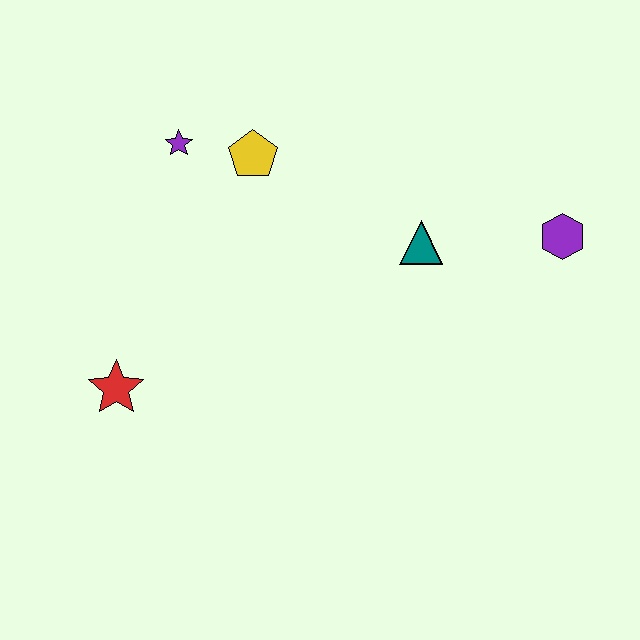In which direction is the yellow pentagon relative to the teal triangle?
The yellow pentagon is to the left of the teal triangle.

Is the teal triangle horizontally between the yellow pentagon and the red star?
No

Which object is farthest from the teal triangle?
The red star is farthest from the teal triangle.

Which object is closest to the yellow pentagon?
The purple star is closest to the yellow pentagon.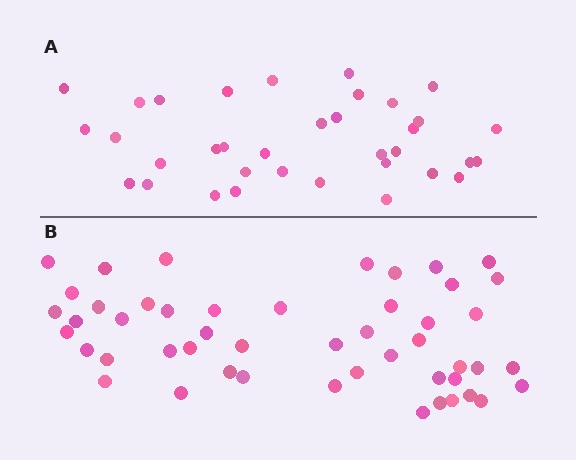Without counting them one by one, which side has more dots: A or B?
Region B (the bottom region) has more dots.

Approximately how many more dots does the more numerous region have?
Region B has approximately 15 more dots than region A.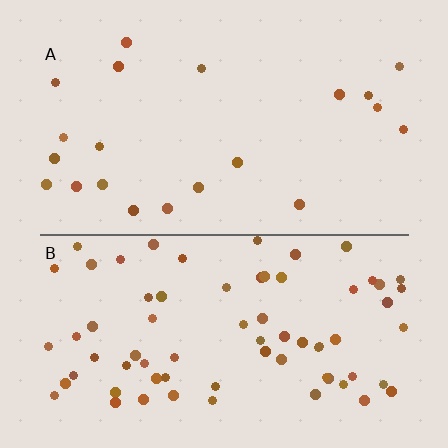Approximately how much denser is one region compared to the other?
Approximately 3.4× — region B over region A.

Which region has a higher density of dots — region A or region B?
B (the bottom).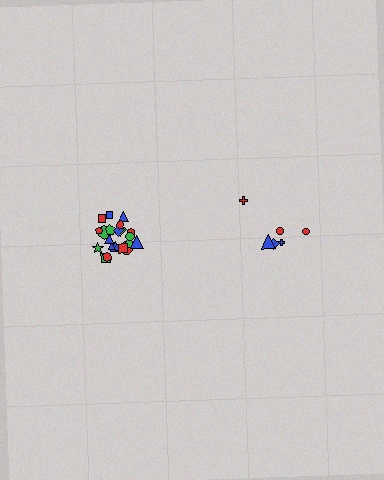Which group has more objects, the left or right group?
The left group.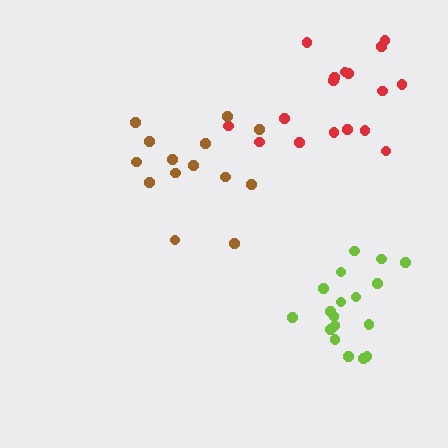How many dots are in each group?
Group 1: 18 dots, Group 2: 17 dots, Group 3: 14 dots (49 total).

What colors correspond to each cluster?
The clusters are colored: lime, red, brown.